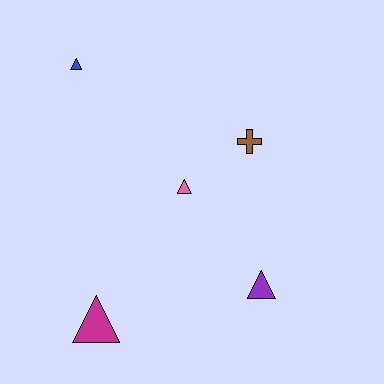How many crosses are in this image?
There is 1 cross.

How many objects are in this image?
There are 5 objects.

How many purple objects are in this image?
There is 1 purple object.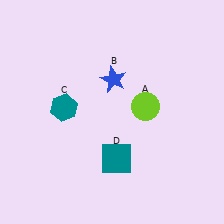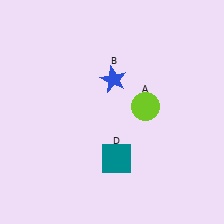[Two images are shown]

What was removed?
The teal hexagon (C) was removed in Image 2.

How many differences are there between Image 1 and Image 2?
There is 1 difference between the two images.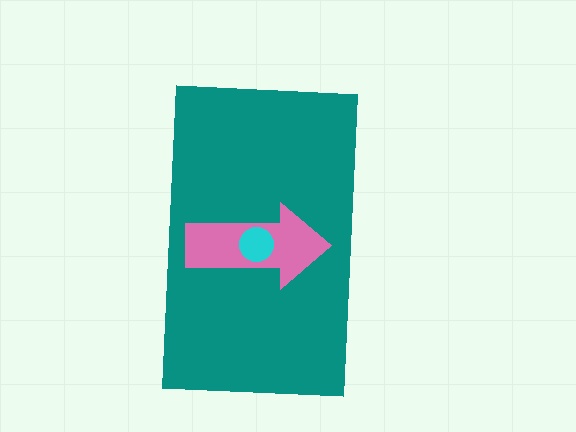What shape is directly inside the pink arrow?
The cyan circle.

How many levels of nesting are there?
3.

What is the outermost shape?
The teal rectangle.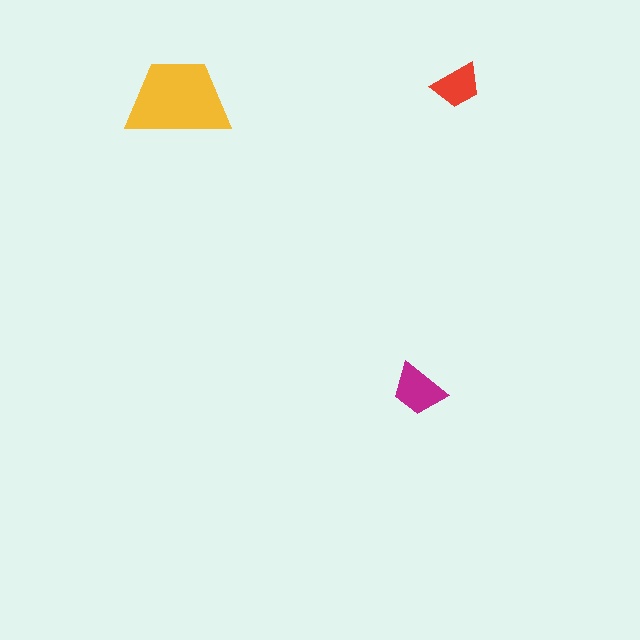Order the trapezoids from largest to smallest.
the yellow one, the magenta one, the red one.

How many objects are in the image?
There are 3 objects in the image.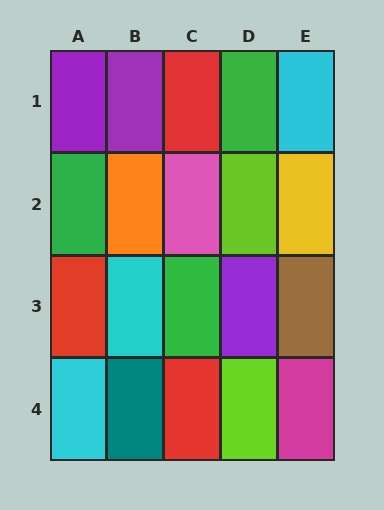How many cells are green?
3 cells are green.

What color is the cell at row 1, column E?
Cyan.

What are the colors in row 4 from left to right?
Cyan, teal, red, lime, magenta.